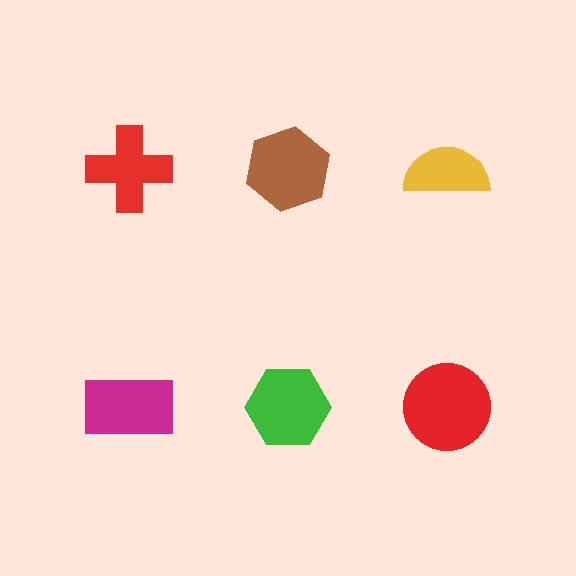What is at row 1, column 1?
A red cross.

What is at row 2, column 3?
A red circle.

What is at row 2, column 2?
A green hexagon.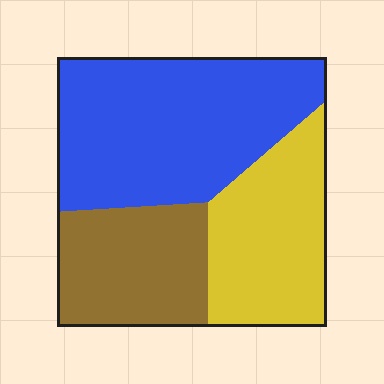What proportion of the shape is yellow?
Yellow takes up between a quarter and a half of the shape.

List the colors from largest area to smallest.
From largest to smallest: blue, yellow, brown.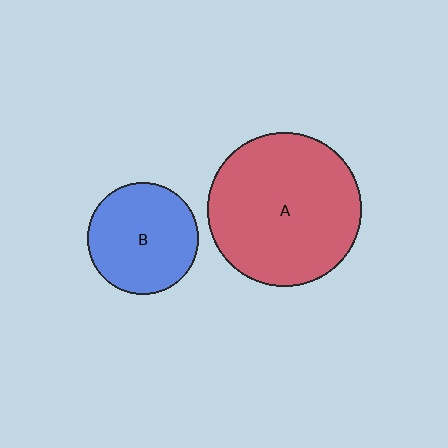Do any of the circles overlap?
No, none of the circles overlap.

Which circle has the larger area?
Circle A (red).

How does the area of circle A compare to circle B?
Approximately 1.9 times.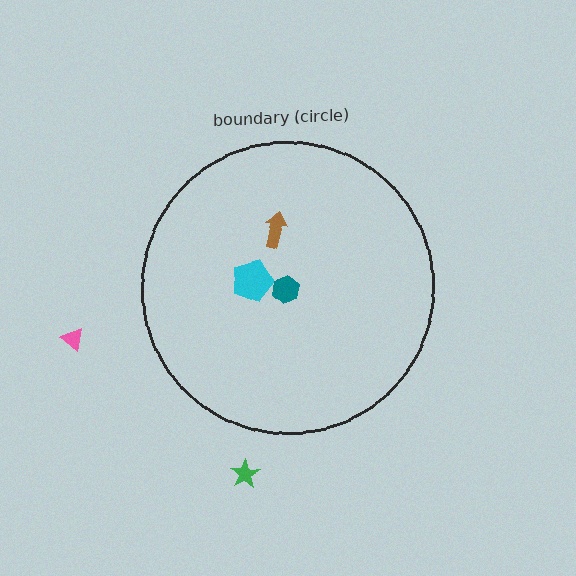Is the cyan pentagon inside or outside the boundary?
Inside.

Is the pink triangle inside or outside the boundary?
Outside.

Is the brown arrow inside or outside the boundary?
Inside.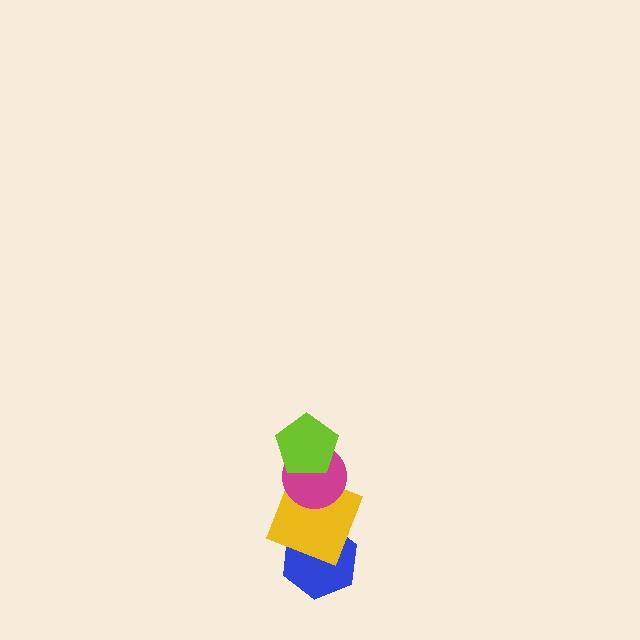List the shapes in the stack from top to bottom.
From top to bottom: the lime pentagon, the magenta circle, the yellow square, the blue hexagon.